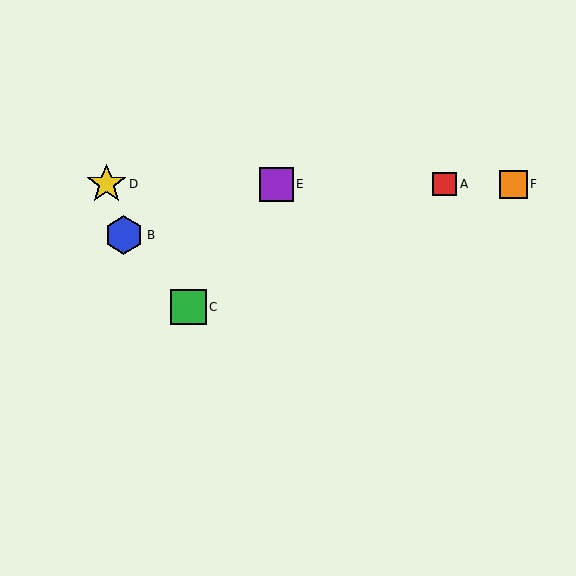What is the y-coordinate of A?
Object A is at y≈184.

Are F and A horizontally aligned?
Yes, both are at y≈184.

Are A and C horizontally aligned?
No, A is at y≈184 and C is at y≈307.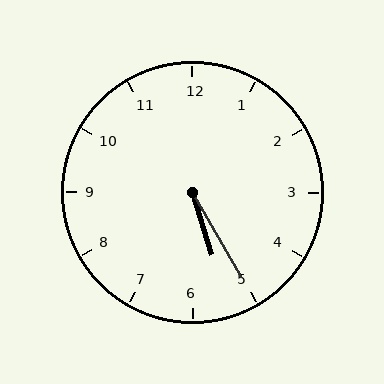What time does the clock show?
5:25.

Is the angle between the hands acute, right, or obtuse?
It is acute.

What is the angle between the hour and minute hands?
Approximately 12 degrees.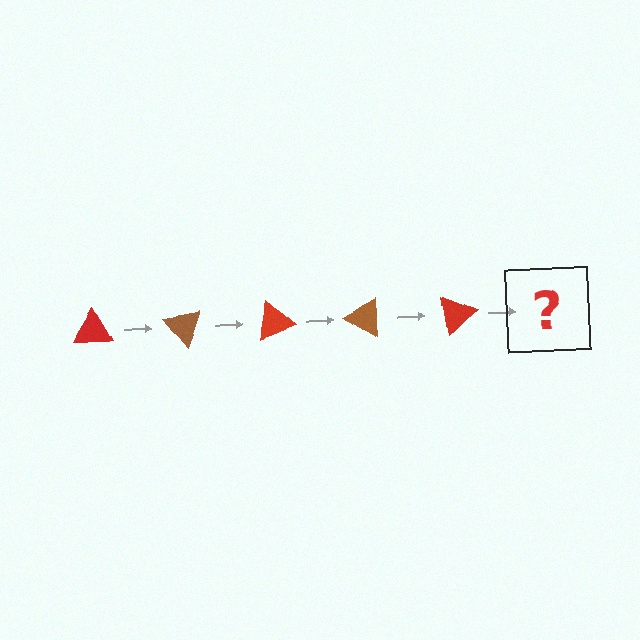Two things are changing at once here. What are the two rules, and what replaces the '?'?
The two rules are that it rotates 50 degrees each step and the color cycles through red and brown. The '?' should be a brown triangle, rotated 250 degrees from the start.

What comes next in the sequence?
The next element should be a brown triangle, rotated 250 degrees from the start.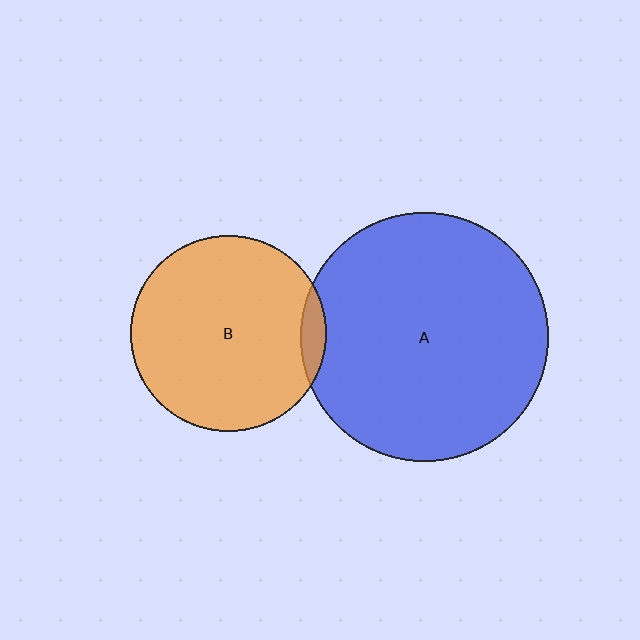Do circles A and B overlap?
Yes.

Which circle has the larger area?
Circle A (blue).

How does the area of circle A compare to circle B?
Approximately 1.6 times.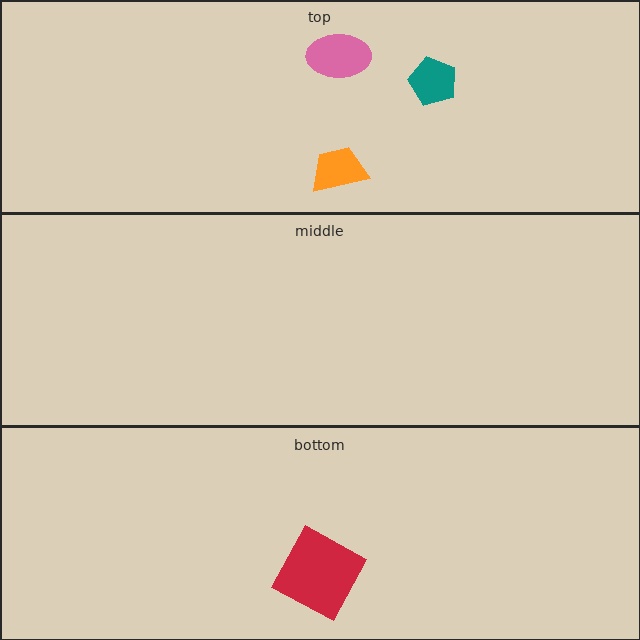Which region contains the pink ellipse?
The top region.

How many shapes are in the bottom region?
1.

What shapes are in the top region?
The teal pentagon, the orange trapezoid, the pink ellipse.